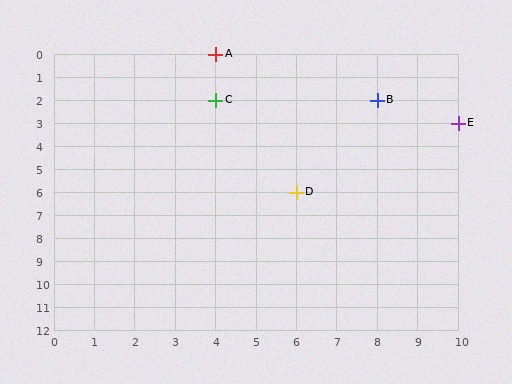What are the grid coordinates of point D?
Point D is at grid coordinates (6, 6).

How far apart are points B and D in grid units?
Points B and D are 2 columns and 4 rows apart (about 4.5 grid units diagonally).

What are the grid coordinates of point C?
Point C is at grid coordinates (4, 2).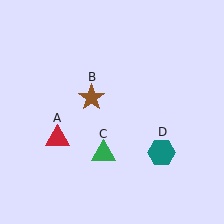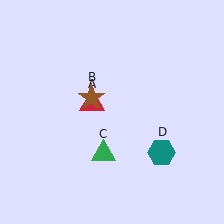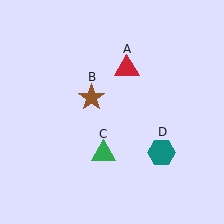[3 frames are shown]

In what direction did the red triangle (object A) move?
The red triangle (object A) moved up and to the right.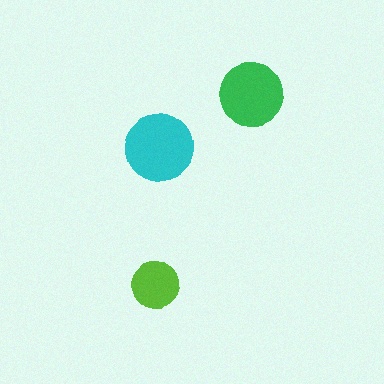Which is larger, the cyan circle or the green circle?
The cyan one.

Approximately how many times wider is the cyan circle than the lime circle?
About 1.5 times wider.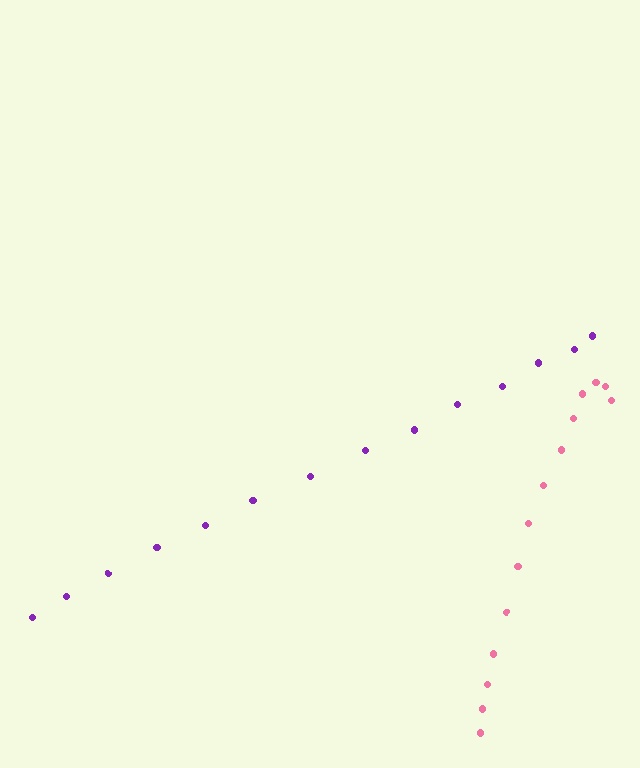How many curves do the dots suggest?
There are 2 distinct paths.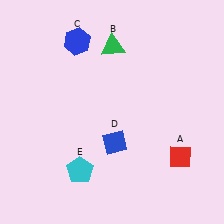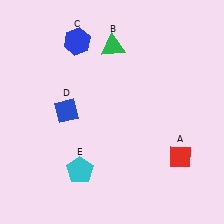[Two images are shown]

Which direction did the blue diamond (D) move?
The blue diamond (D) moved left.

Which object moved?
The blue diamond (D) moved left.